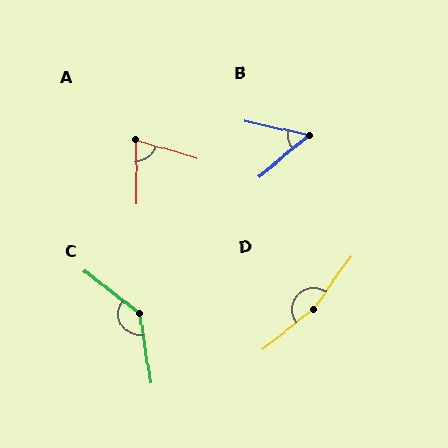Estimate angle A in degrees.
Approximately 73 degrees.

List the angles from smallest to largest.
B (52°), A (73°), C (137°), D (165°).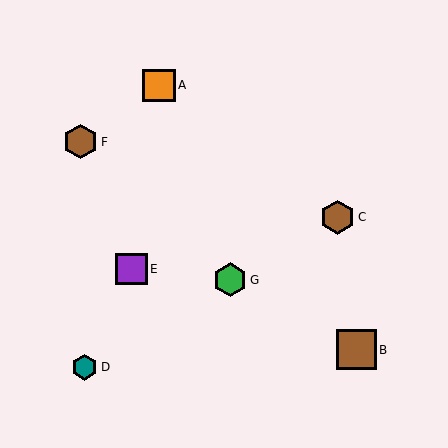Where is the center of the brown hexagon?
The center of the brown hexagon is at (337, 217).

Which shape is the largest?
The brown square (labeled B) is the largest.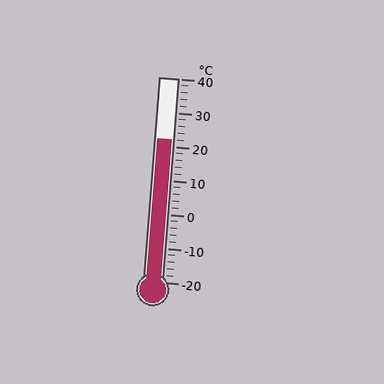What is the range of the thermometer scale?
The thermometer scale ranges from -20°C to 40°C.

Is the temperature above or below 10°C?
The temperature is above 10°C.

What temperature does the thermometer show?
The thermometer shows approximately 22°C.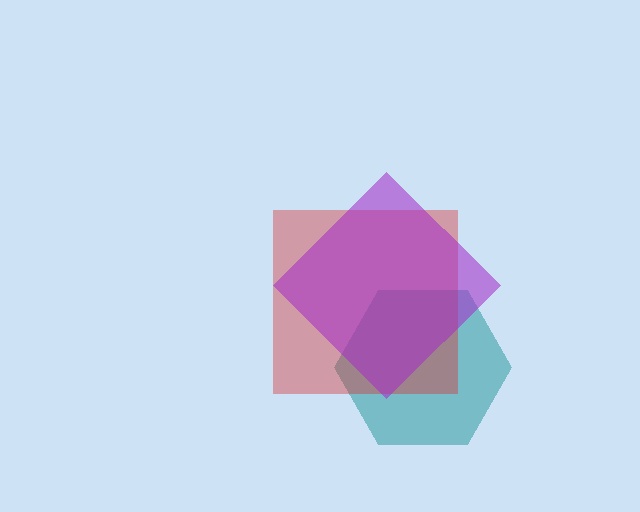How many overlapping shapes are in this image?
There are 3 overlapping shapes in the image.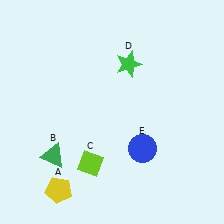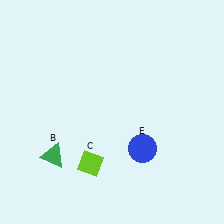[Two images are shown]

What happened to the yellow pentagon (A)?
The yellow pentagon (A) was removed in Image 2. It was in the bottom-left area of Image 1.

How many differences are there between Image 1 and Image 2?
There are 2 differences between the two images.